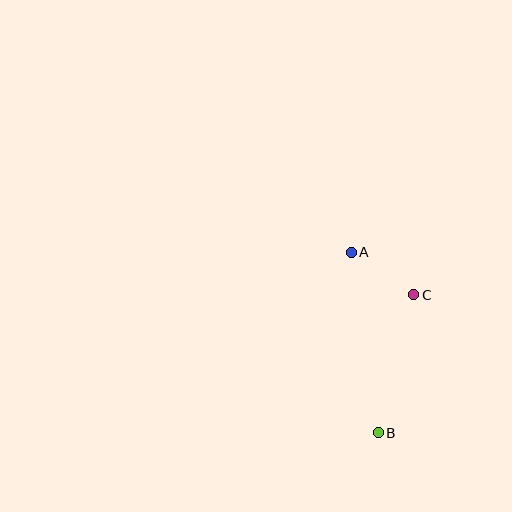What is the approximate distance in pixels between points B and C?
The distance between B and C is approximately 143 pixels.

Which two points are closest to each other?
Points A and C are closest to each other.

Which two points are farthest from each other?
Points A and B are farthest from each other.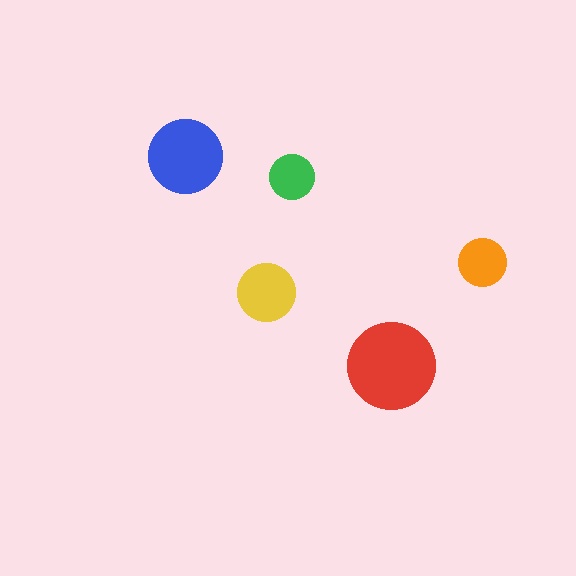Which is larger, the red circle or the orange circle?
The red one.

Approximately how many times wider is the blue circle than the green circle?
About 1.5 times wider.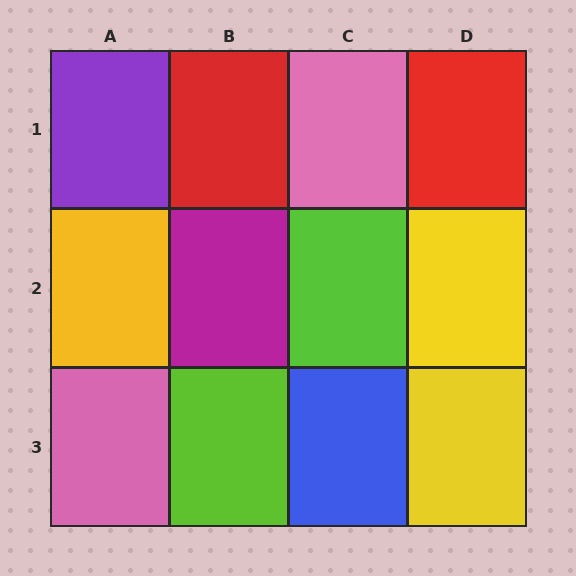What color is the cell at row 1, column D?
Red.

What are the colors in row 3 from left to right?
Pink, lime, blue, yellow.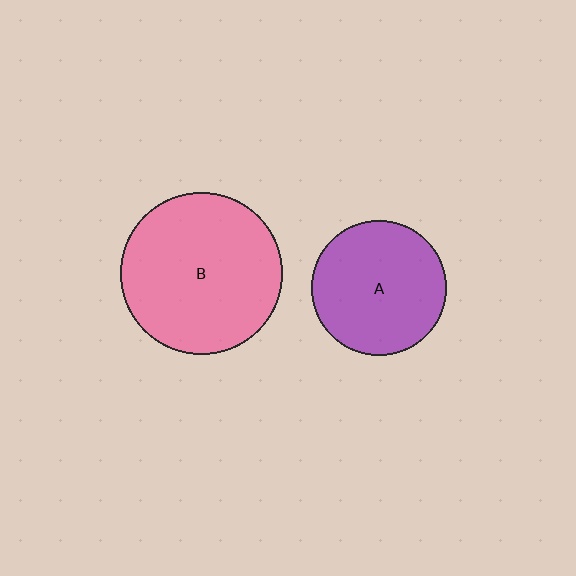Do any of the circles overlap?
No, none of the circles overlap.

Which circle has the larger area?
Circle B (pink).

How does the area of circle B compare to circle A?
Approximately 1.4 times.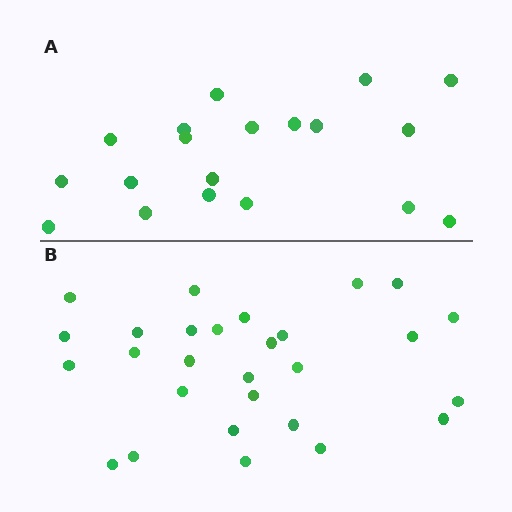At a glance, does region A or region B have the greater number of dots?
Region B (the bottom region) has more dots.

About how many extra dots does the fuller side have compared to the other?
Region B has roughly 8 or so more dots than region A.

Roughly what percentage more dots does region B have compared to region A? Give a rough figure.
About 45% more.